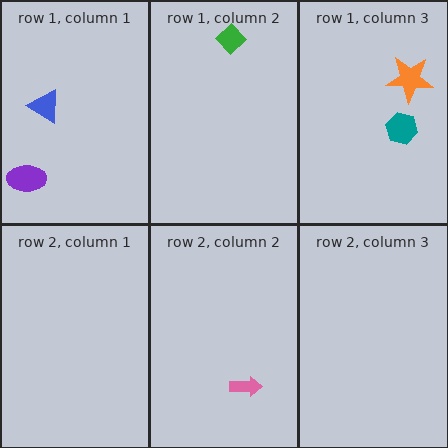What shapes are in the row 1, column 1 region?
The blue triangle, the purple ellipse.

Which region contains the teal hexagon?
The row 1, column 3 region.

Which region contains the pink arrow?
The row 2, column 2 region.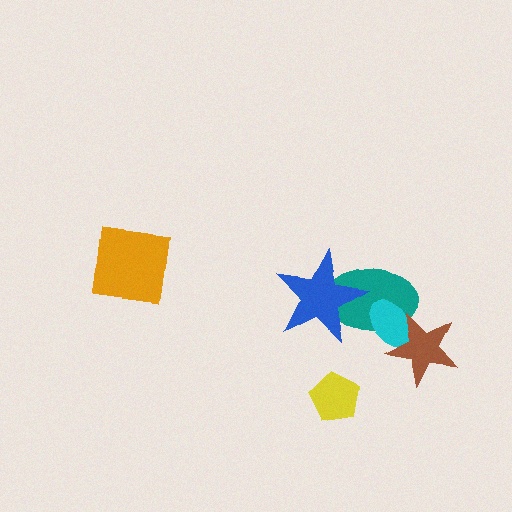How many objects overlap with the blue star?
1 object overlaps with the blue star.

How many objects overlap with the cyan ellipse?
2 objects overlap with the cyan ellipse.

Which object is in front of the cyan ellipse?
The brown star is in front of the cyan ellipse.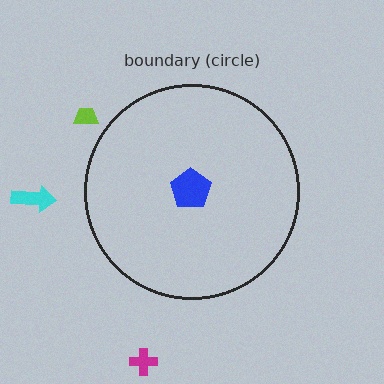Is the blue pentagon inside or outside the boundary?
Inside.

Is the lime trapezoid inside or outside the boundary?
Outside.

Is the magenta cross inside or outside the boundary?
Outside.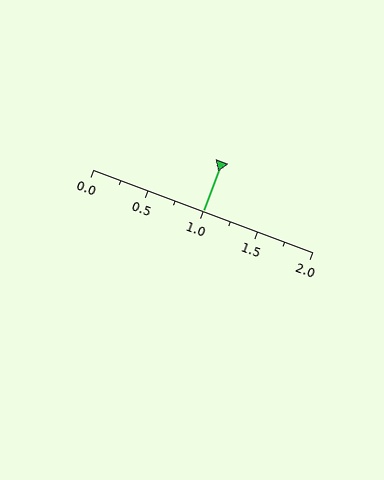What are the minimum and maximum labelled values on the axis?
The axis runs from 0.0 to 2.0.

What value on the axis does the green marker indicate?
The marker indicates approximately 1.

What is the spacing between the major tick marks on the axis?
The major ticks are spaced 0.5 apart.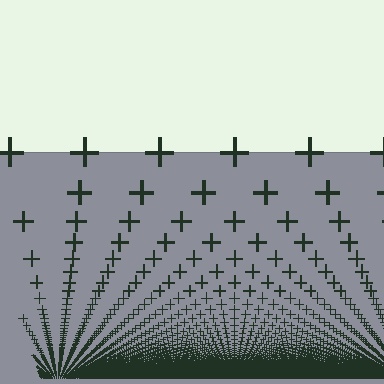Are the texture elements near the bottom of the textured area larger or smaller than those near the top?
Smaller. The gradient is inverted — elements near the bottom are smaller and denser.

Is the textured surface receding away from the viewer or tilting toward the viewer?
The surface appears to tilt toward the viewer. Texture elements get larger and sparser toward the top.